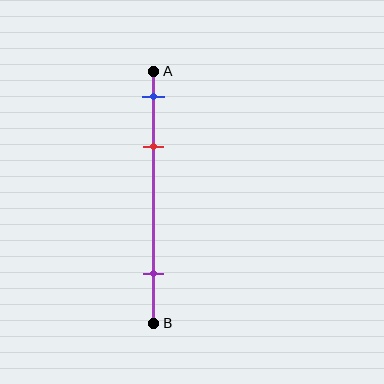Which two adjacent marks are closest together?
The blue and red marks are the closest adjacent pair.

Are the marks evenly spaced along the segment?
No, the marks are not evenly spaced.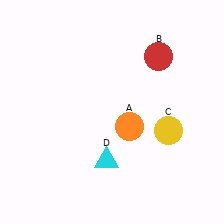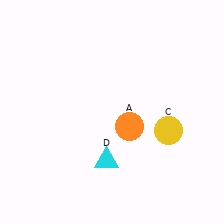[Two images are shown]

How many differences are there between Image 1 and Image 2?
There is 1 difference between the two images.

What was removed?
The red circle (B) was removed in Image 2.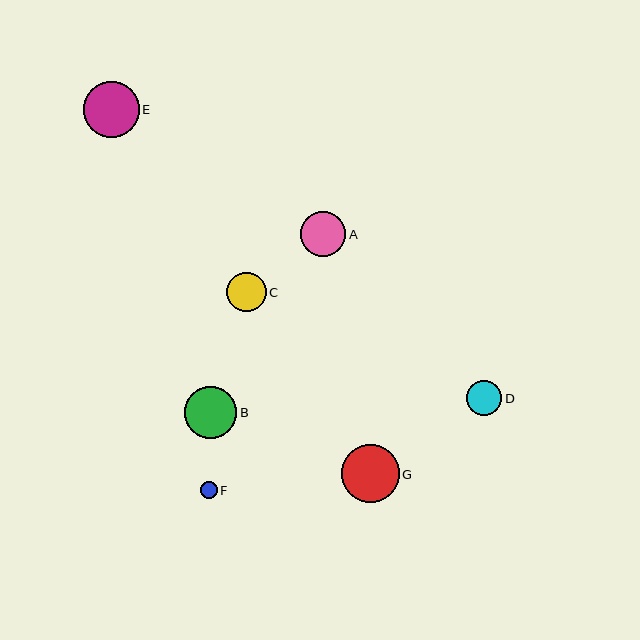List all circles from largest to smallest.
From largest to smallest: G, E, B, A, C, D, F.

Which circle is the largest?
Circle G is the largest with a size of approximately 58 pixels.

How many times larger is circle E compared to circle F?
Circle E is approximately 3.3 times the size of circle F.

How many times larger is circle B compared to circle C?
Circle B is approximately 1.3 times the size of circle C.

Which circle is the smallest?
Circle F is the smallest with a size of approximately 17 pixels.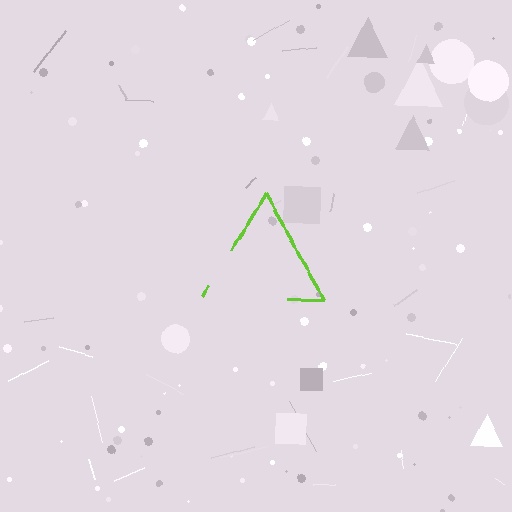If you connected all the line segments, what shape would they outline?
They would outline a triangle.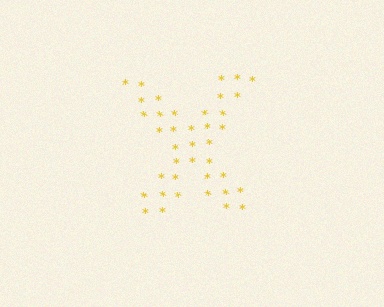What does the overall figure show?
The overall figure shows the letter X.